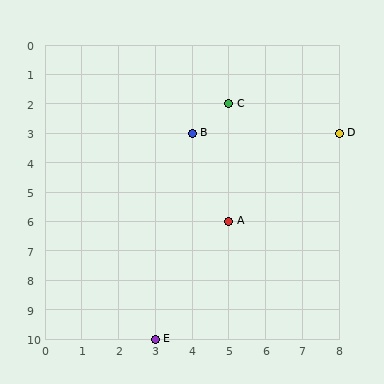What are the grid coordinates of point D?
Point D is at grid coordinates (8, 3).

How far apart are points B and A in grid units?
Points B and A are 1 column and 3 rows apart (about 3.2 grid units diagonally).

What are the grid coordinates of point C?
Point C is at grid coordinates (5, 2).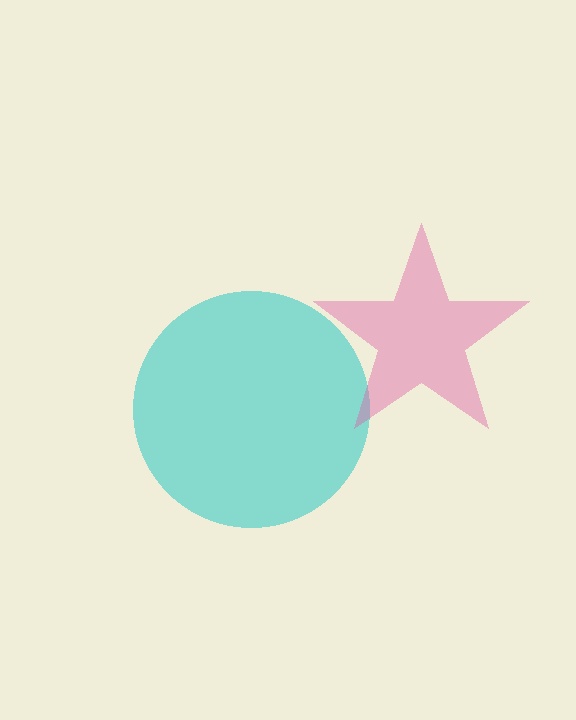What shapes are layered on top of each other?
The layered shapes are: a cyan circle, a pink star.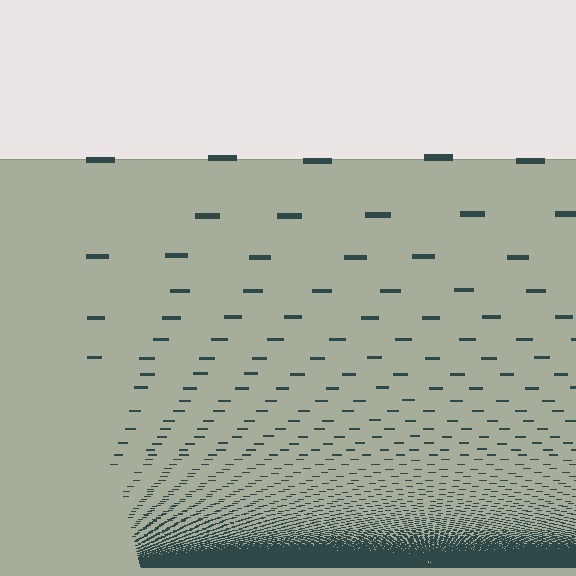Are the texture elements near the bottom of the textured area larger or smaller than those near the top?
Smaller. The gradient is inverted — elements near the bottom are smaller and denser.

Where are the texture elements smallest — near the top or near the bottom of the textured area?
Near the bottom.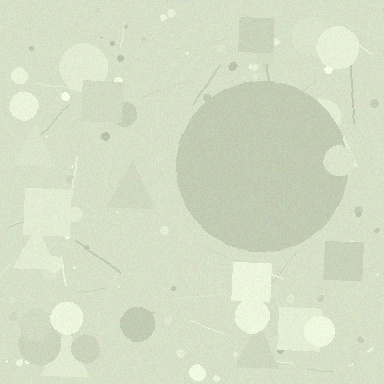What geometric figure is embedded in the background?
A circle is embedded in the background.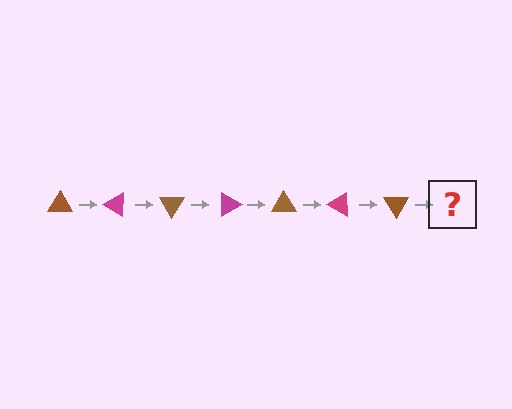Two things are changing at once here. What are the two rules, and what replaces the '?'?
The two rules are that it rotates 30 degrees each step and the color cycles through brown and magenta. The '?' should be a magenta triangle, rotated 210 degrees from the start.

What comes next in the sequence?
The next element should be a magenta triangle, rotated 210 degrees from the start.